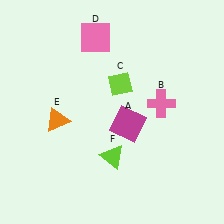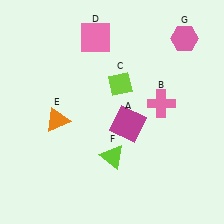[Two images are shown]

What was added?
A pink hexagon (G) was added in Image 2.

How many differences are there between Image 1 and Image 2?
There is 1 difference between the two images.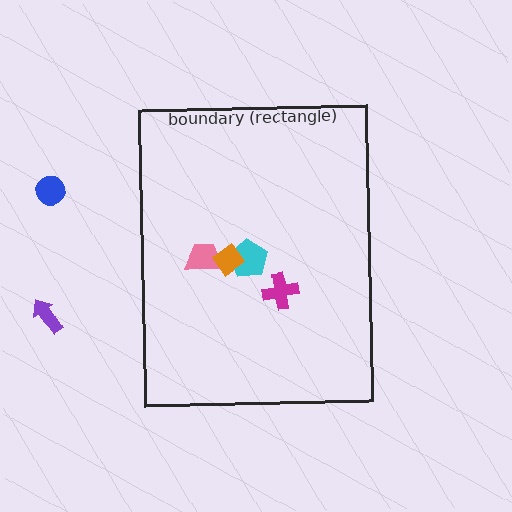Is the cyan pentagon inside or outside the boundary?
Inside.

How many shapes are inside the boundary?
4 inside, 2 outside.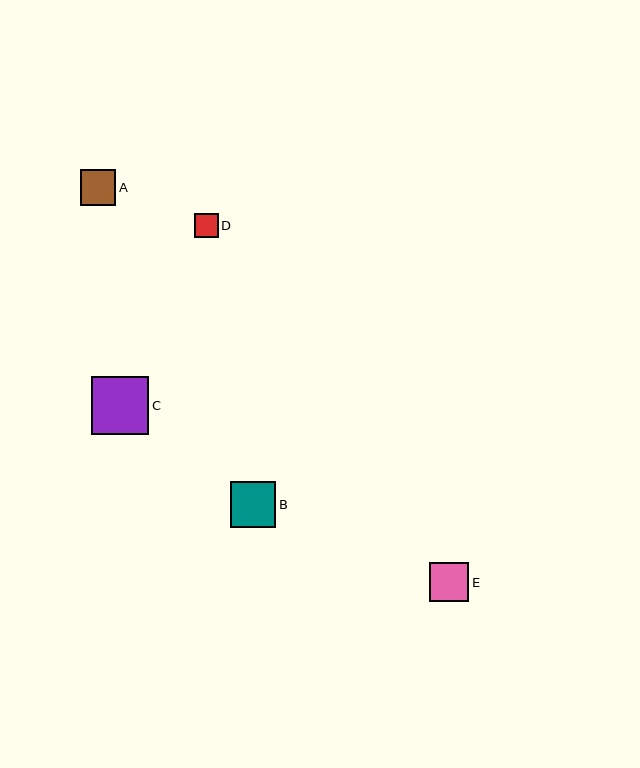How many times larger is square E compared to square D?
Square E is approximately 1.6 times the size of square D.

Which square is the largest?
Square C is the largest with a size of approximately 58 pixels.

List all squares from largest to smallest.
From largest to smallest: C, B, E, A, D.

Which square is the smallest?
Square D is the smallest with a size of approximately 24 pixels.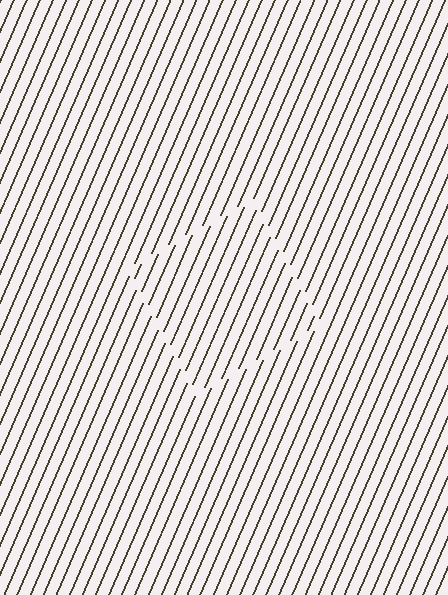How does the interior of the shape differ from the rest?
The interior of the shape contains the same grating, shifted by half a period — the contour is defined by the phase discontinuity where line-ends from the inner and outer gratings abut.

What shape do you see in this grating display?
An illusory square. The interior of the shape contains the same grating, shifted by half a period — the contour is defined by the phase discontinuity where line-ends from the inner and outer gratings abut.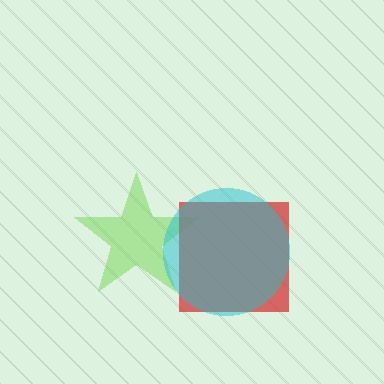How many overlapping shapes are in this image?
There are 3 overlapping shapes in the image.